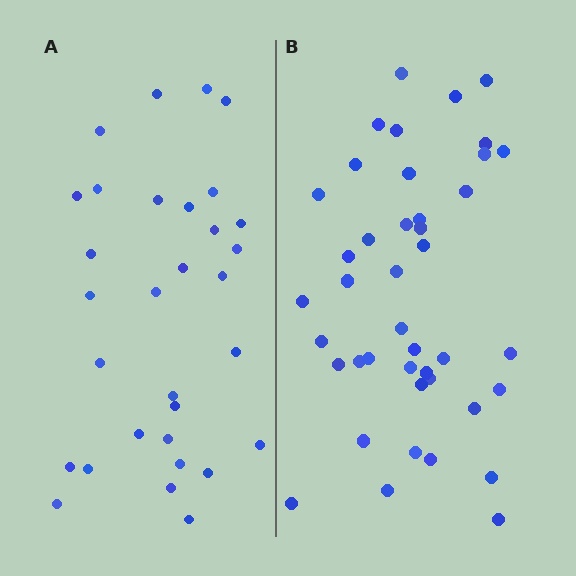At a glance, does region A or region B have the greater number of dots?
Region B (the right region) has more dots.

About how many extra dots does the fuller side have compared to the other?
Region B has roughly 12 or so more dots than region A.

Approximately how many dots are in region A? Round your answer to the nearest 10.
About 30 dots. (The exact count is 31, which rounds to 30.)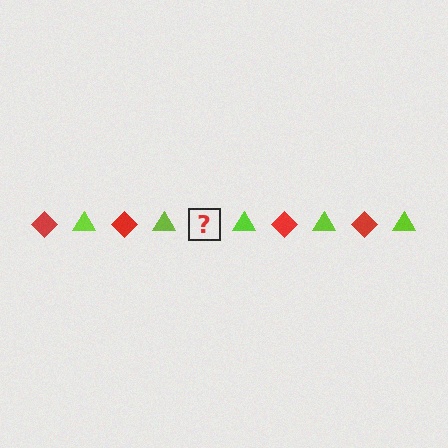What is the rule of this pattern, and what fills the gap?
The rule is that the pattern alternates between red diamond and lime triangle. The gap should be filled with a red diamond.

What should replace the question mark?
The question mark should be replaced with a red diamond.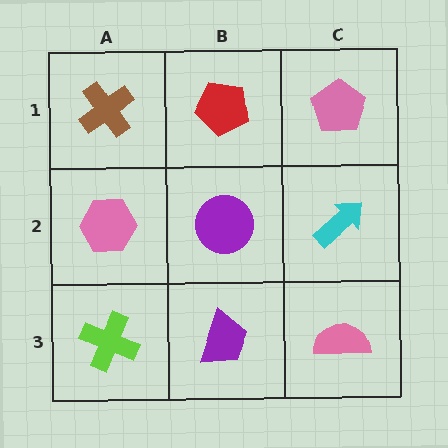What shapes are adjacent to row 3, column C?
A cyan arrow (row 2, column C), a purple trapezoid (row 3, column B).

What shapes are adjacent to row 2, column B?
A red pentagon (row 1, column B), a purple trapezoid (row 3, column B), a pink hexagon (row 2, column A), a cyan arrow (row 2, column C).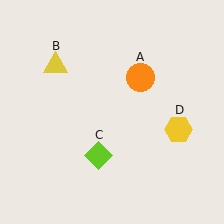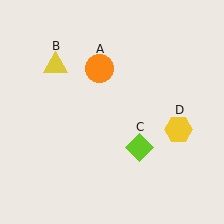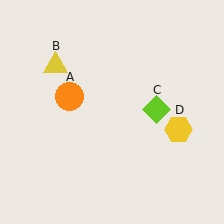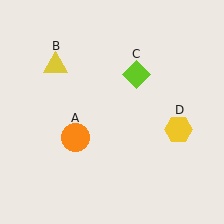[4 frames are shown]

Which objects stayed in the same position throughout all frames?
Yellow triangle (object B) and yellow hexagon (object D) remained stationary.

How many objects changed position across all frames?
2 objects changed position: orange circle (object A), lime diamond (object C).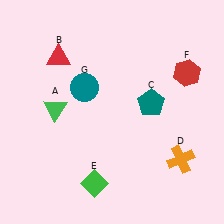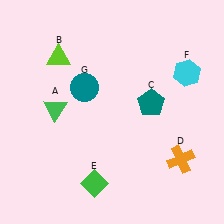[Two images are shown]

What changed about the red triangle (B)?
In Image 1, B is red. In Image 2, it changed to lime.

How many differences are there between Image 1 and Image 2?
There are 2 differences between the two images.